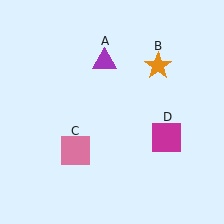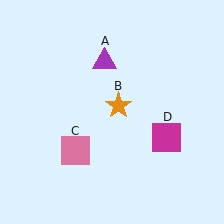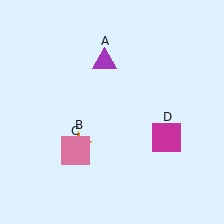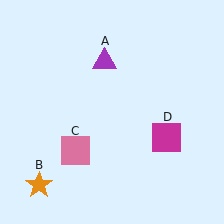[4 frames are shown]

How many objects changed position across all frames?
1 object changed position: orange star (object B).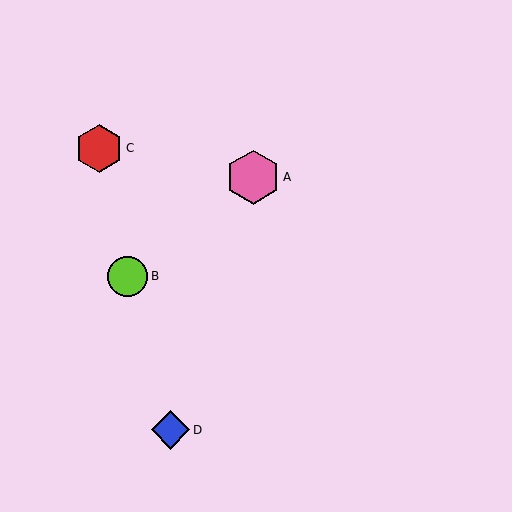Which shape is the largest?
The pink hexagon (labeled A) is the largest.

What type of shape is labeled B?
Shape B is a lime circle.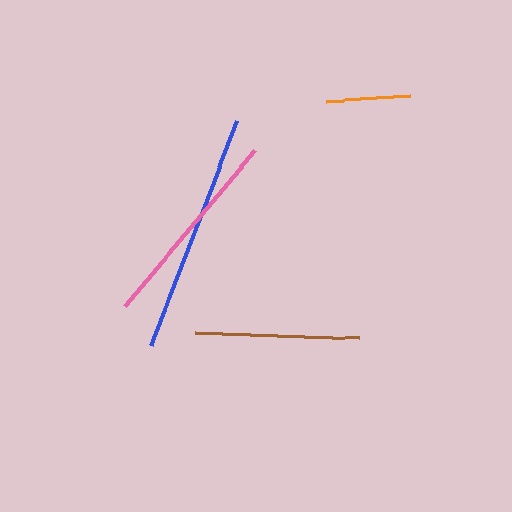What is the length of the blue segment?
The blue segment is approximately 240 pixels long.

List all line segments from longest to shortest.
From longest to shortest: blue, pink, brown, orange.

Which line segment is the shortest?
The orange line is the shortest at approximately 84 pixels.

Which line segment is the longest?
The blue line is the longest at approximately 240 pixels.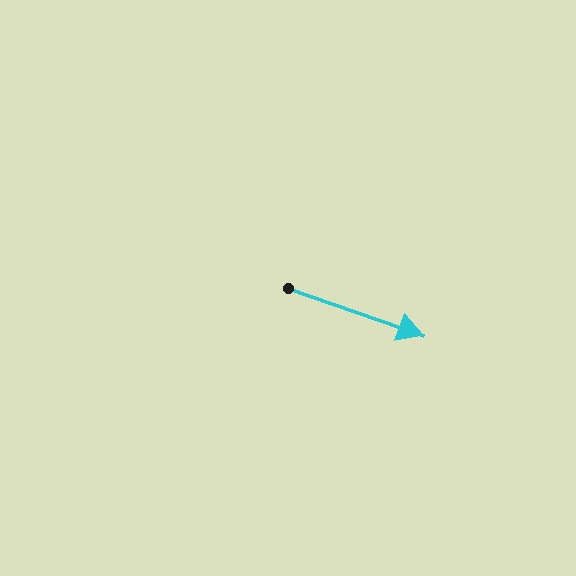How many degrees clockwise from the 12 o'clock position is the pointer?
Approximately 109 degrees.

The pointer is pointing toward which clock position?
Roughly 4 o'clock.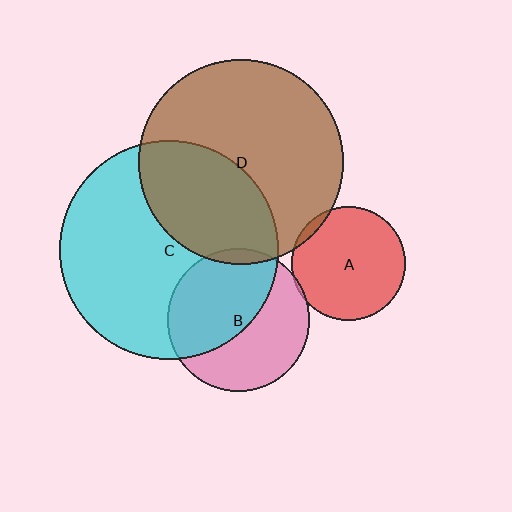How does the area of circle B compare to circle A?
Approximately 1.6 times.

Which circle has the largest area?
Circle C (cyan).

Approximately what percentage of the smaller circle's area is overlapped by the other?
Approximately 35%.